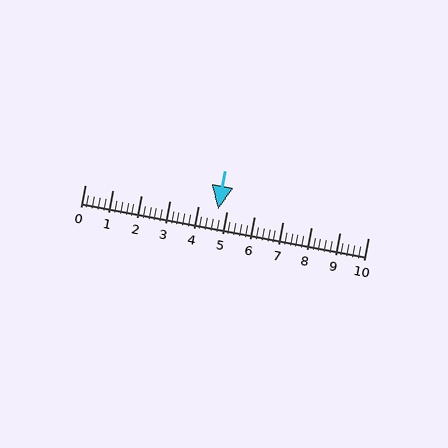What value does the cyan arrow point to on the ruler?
The cyan arrow points to approximately 4.7.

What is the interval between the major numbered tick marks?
The major tick marks are spaced 1 units apart.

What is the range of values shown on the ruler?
The ruler shows values from 0 to 10.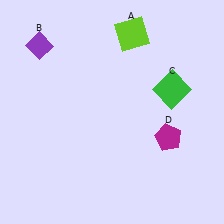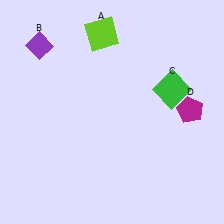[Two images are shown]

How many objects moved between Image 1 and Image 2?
2 objects moved between the two images.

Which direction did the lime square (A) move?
The lime square (A) moved left.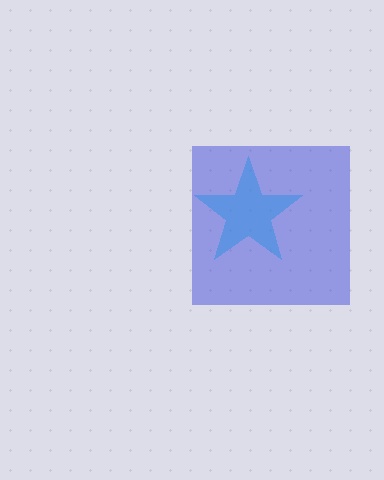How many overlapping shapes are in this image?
There are 2 overlapping shapes in the image.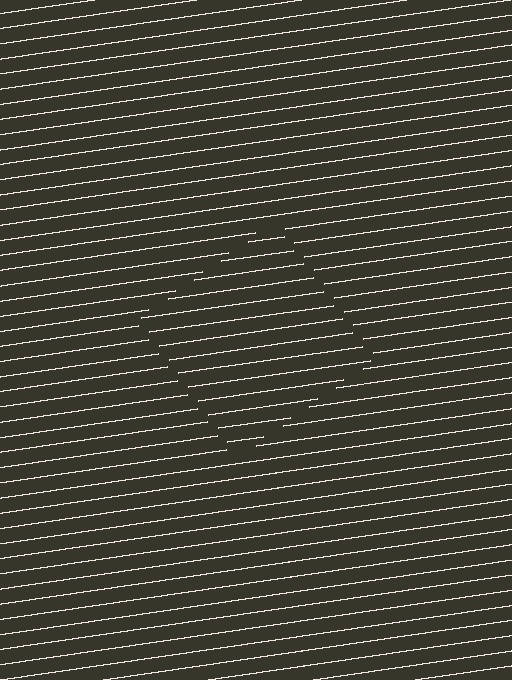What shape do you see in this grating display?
An illusory square. The interior of the shape contains the same grating, shifted by half a period — the contour is defined by the phase discontinuity where line-ends from the inner and outer gratings abut.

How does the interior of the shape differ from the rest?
The interior of the shape contains the same grating, shifted by half a period — the contour is defined by the phase discontinuity where line-ends from the inner and outer gratings abut.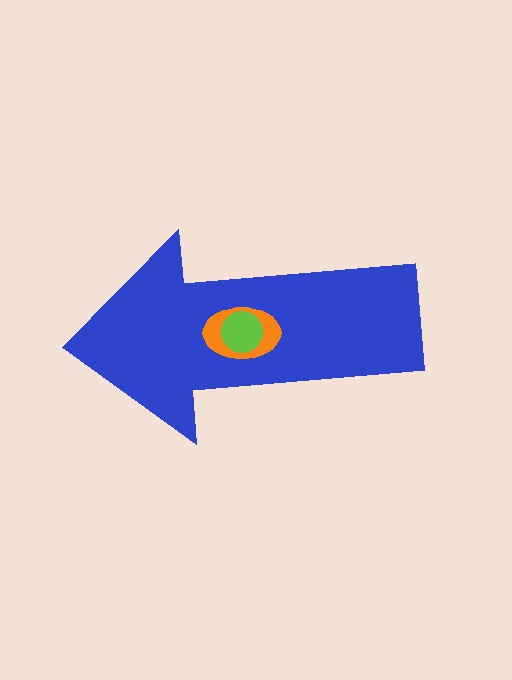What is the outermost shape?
The blue arrow.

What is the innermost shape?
The lime circle.